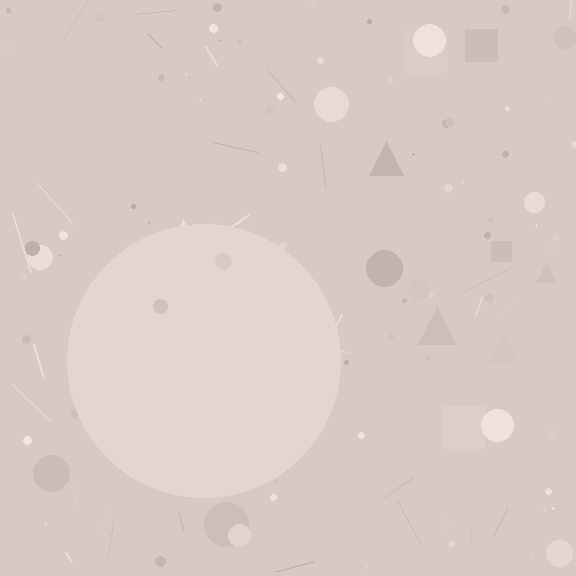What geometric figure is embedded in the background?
A circle is embedded in the background.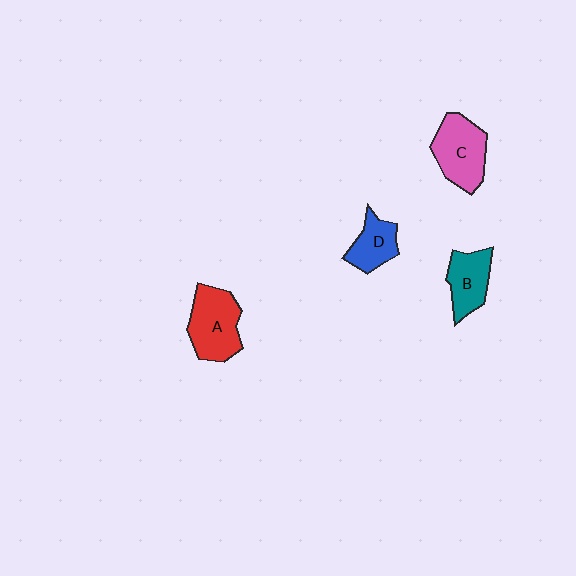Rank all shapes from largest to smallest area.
From largest to smallest: A (red), C (pink), B (teal), D (blue).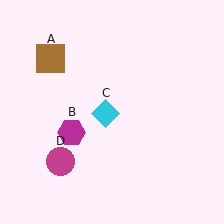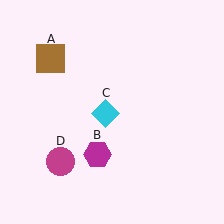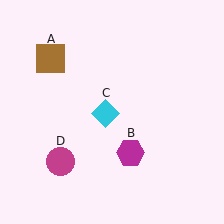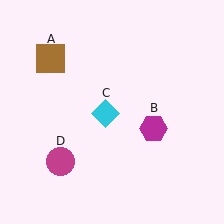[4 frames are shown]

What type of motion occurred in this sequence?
The magenta hexagon (object B) rotated counterclockwise around the center of the scene.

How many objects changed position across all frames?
1 object changed position: magenta hexagon (object B).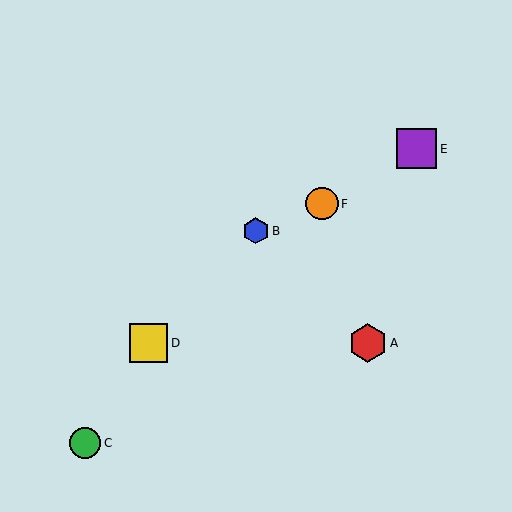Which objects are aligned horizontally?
Objects A, D are aligned horizontally.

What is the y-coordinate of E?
Object E is at y≈149.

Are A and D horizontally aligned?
Yes, both are at y≈343.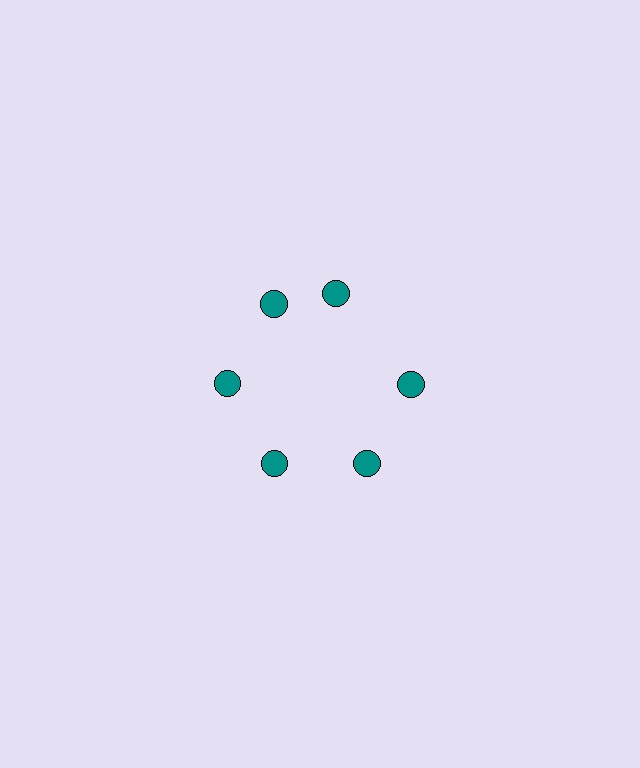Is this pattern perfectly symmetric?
No. The 6 teal circles are arranged in a ring, but one element near the 1 o'clock position is rotated out of alignment along the ring, breaking the 6-fold rotational symmetry.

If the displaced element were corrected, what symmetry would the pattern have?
It would have 6-fold rotational symmetry — the pattern would map onto itself every 60 degrees.